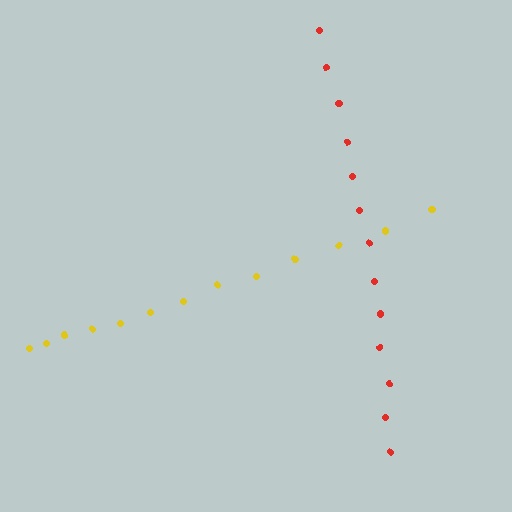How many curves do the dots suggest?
There are 2 distinct paths.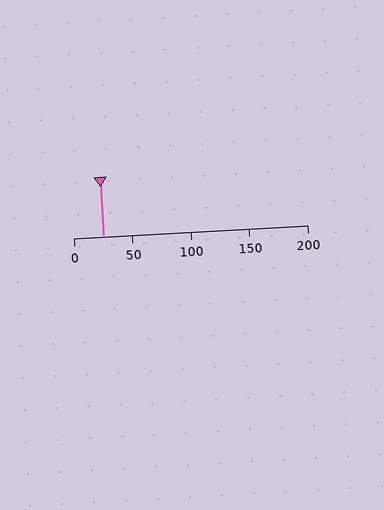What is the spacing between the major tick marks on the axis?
The major ticks are spaced 50 apart.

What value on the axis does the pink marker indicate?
The marker indicates approximately 25.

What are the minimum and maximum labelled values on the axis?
The axis runs from 0 to 200.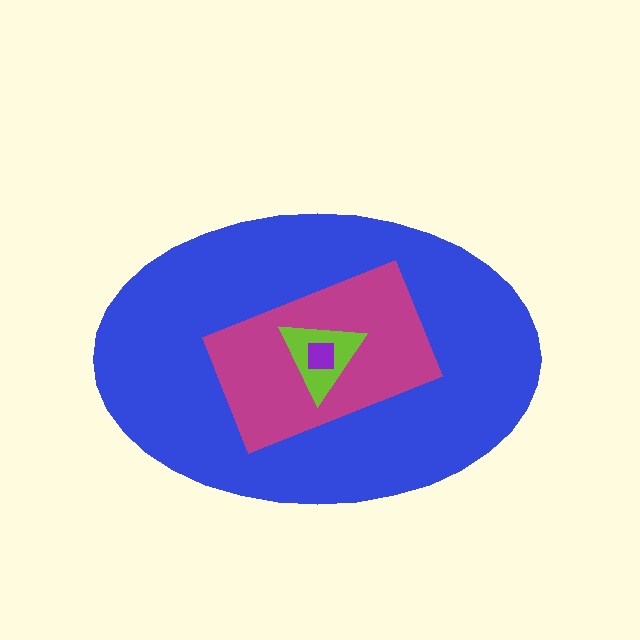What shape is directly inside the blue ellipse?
The magenta rectangle.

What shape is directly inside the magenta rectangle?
The lime triangle.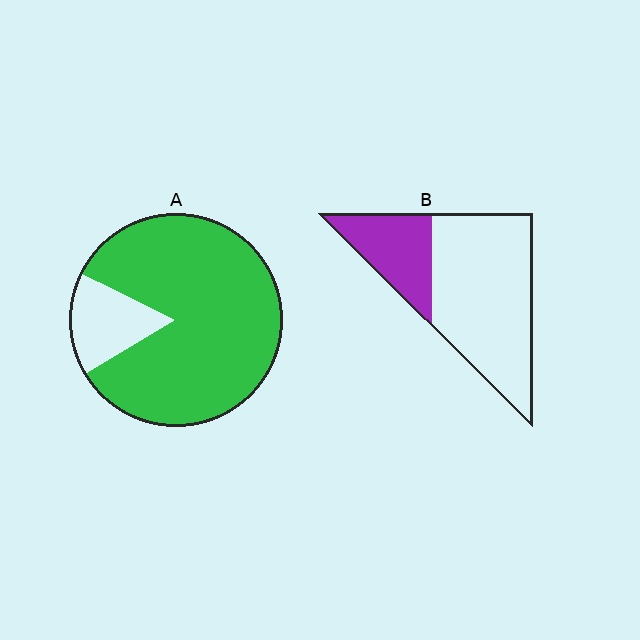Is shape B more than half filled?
No.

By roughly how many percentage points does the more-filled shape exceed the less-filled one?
By roughly 55 percentage points (A over B).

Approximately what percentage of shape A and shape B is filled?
A is approximately 85% and B is approximately 30%.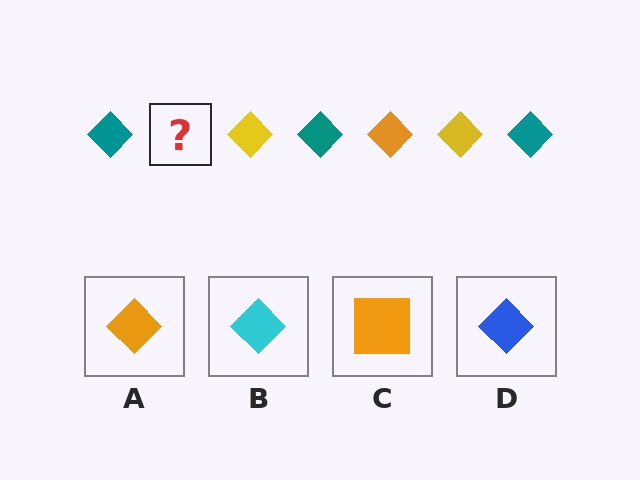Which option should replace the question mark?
Option A.